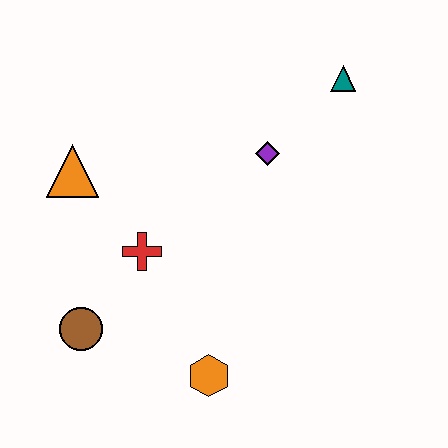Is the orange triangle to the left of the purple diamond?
Yes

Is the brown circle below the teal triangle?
Yes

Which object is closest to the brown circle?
The red cross is closest to the brown circle.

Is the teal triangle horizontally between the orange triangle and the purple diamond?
No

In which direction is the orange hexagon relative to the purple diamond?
The orange hexagon is below the purple diamond.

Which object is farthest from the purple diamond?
The brown circle is farthest from the purple diamond.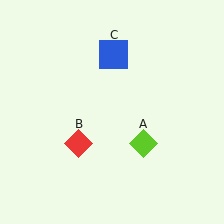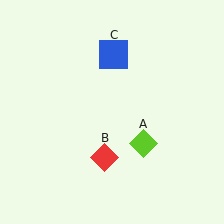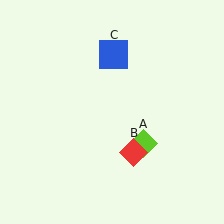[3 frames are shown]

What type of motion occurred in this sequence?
The red diamond (object B) rotated counterclockwise around the center of the scene.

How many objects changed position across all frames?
1 object changed position: red diamond (object B).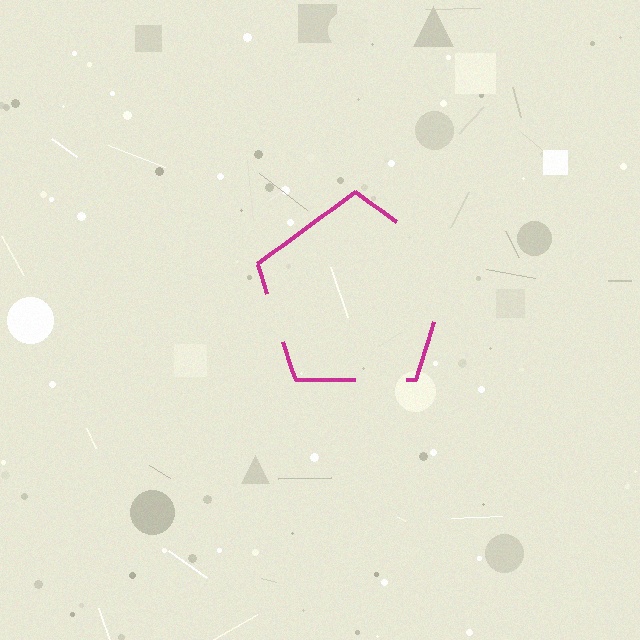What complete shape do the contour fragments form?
The contour fragments form a pentagon.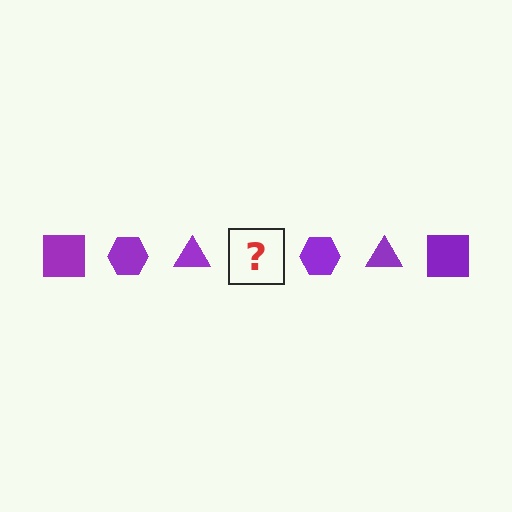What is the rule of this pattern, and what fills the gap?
The rule is that the pattern cycles through square, hexagon, triangle shapes in purple. The gap should be filled with a purple square.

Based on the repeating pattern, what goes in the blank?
The blank should be a purple square.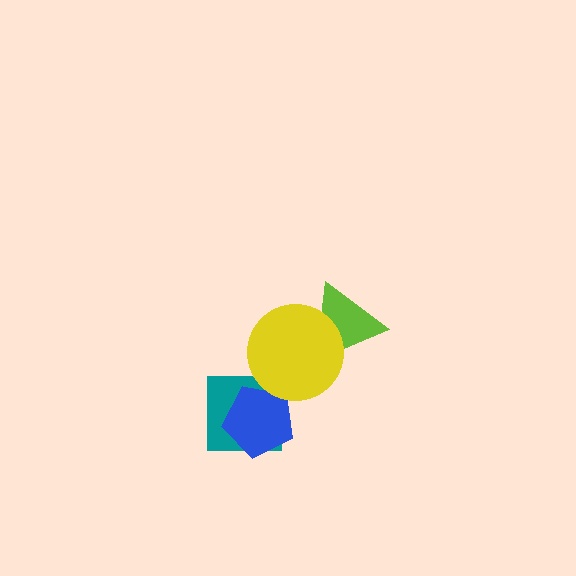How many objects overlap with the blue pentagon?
2 objects overlap with the blue pentagon.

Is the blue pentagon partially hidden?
Yes, it is partially covered by another shape.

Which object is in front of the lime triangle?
The yellow circle is in front of the lime triangle.